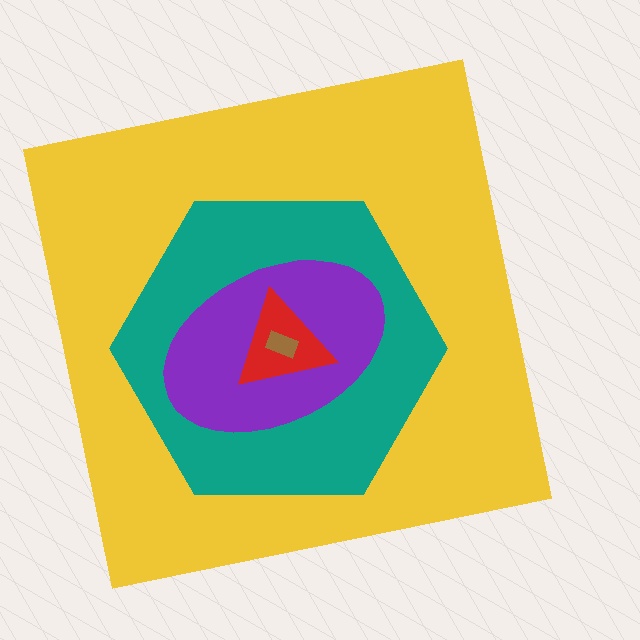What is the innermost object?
The brown rectangle.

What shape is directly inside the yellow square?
The teal hexagon.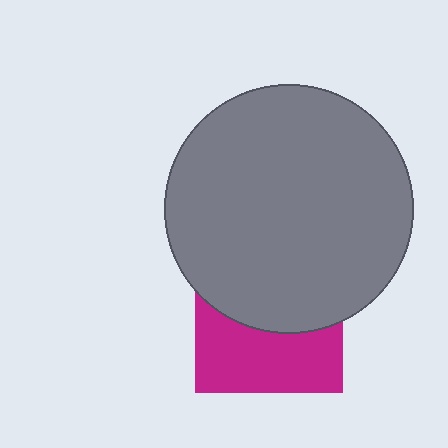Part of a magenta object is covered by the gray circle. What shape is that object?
It is a square.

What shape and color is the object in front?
The object in front is a gray circle.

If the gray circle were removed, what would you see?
You would see the complete magenta square.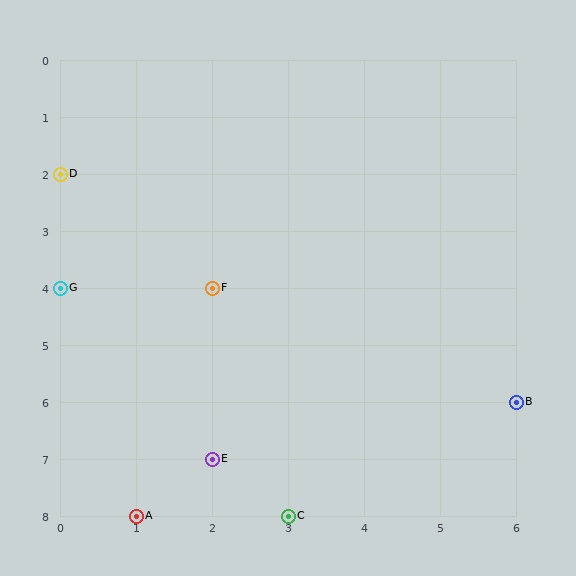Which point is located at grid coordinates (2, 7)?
Point E is at (2, 7).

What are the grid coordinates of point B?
Point B is at grid coordinates (6, 6).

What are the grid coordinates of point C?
Point C is at grid coordinates (3, 8).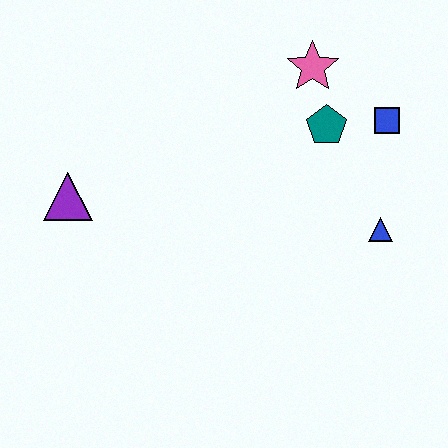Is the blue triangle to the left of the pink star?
No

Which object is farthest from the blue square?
The purple triangle is farthest from the blue square.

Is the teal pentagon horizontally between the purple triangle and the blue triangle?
Yes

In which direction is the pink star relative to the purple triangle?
The pink star is to the right of the purple triangle.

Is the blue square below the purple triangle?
No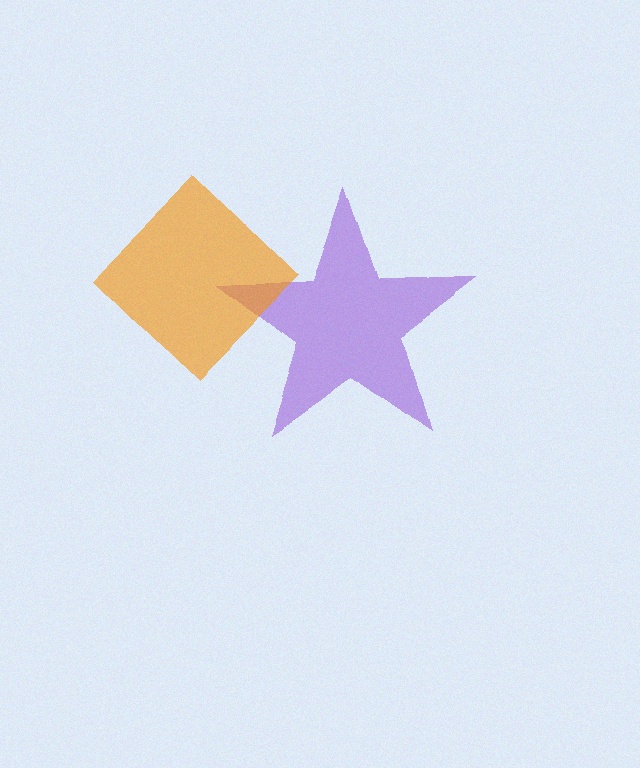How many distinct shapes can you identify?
There are 2 distinct shapes: a purple star, an orange diamond.